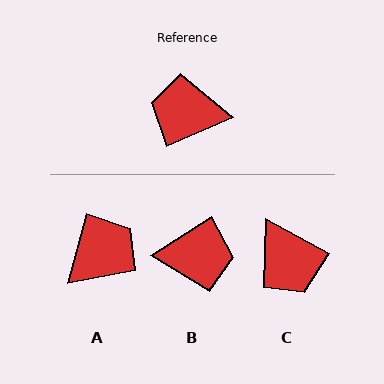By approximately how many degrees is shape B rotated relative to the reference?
Approximately 171 degrees clockwise.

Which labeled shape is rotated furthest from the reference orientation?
B, about 171 degrees away.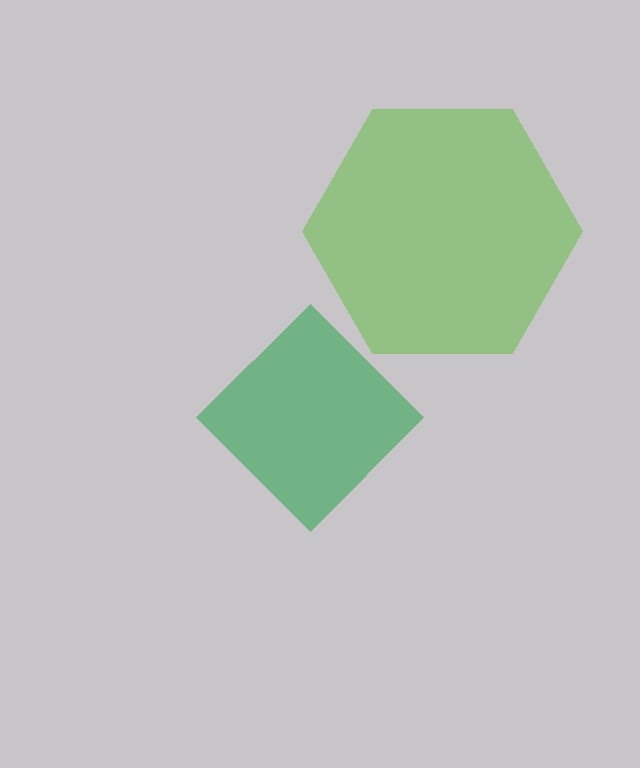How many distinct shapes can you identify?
There are 2 distinct shapes: a lime hexagon, a green diamond.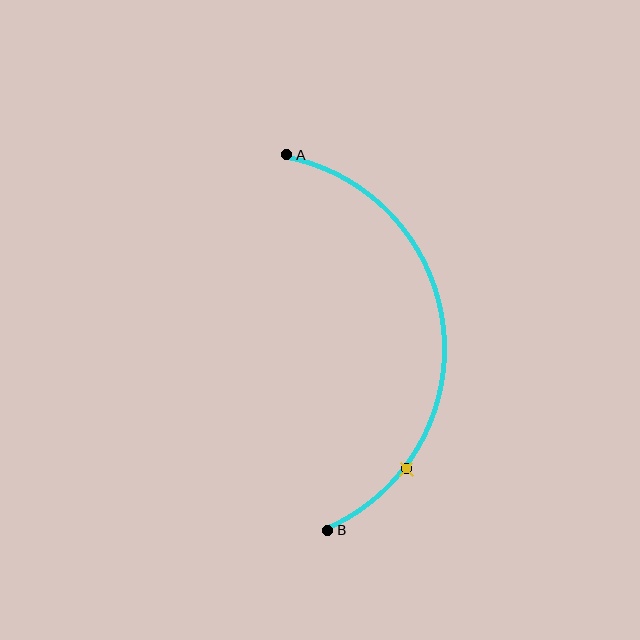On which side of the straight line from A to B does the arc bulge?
The arc bulges to the right of the straight line connecting A and B.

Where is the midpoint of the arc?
The arc midpoint is the point on the curve farthest from the straight line joining A and B. It sits to the right of that line.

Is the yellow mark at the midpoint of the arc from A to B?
No. The yellow mark lies on the arc but is closer to endpoint B. The arc midpoint would be at the point on the curve equidistant along the arc from both A and B.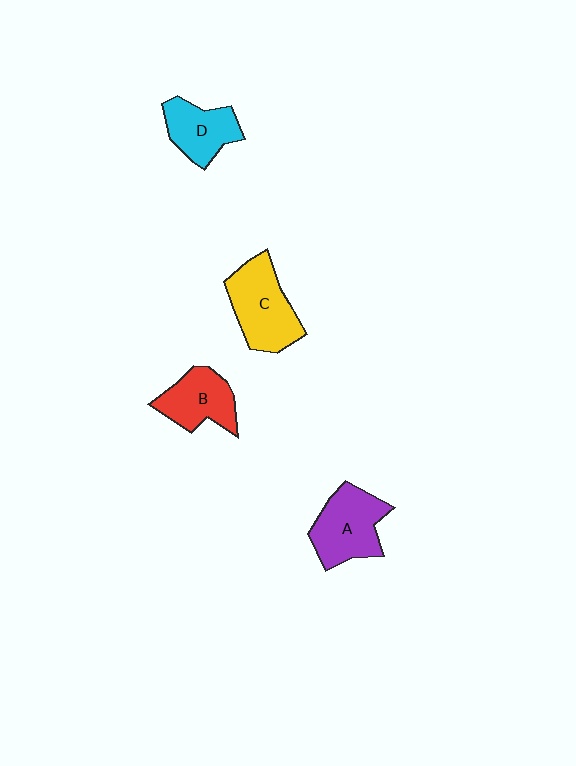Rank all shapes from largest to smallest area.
From largest to smallest: C (yellow), A (purple), B (red), D (cyan).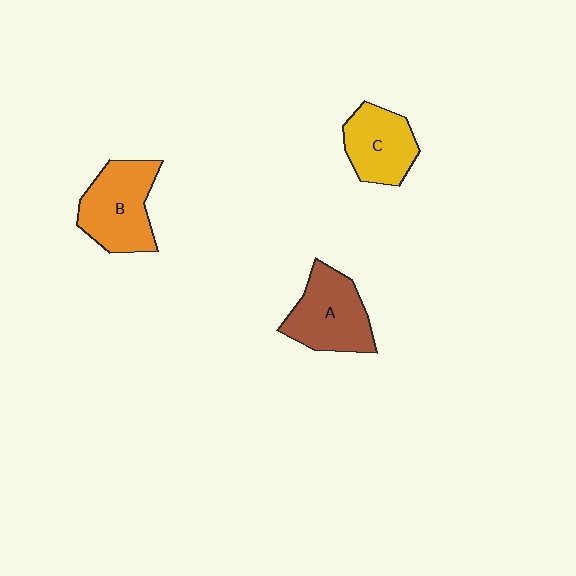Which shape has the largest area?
Shape B (orange).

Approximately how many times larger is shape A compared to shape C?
Approximately 1.2 times.